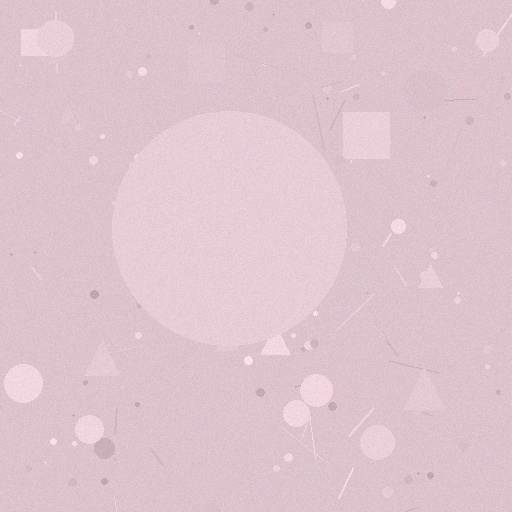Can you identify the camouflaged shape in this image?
The camouflaged shape is a circle.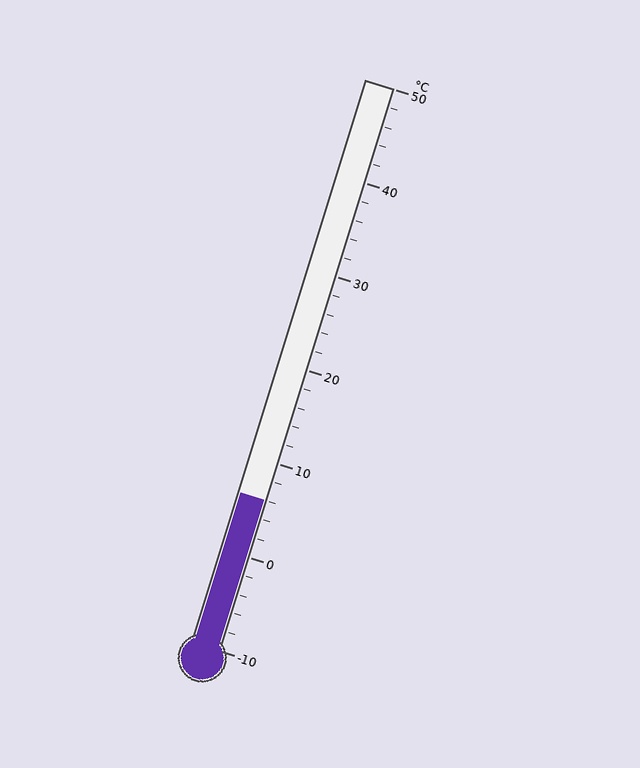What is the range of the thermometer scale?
The thermometer scale ranges from -10°C to 50°C.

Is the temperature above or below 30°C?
The temperature is below 30°C.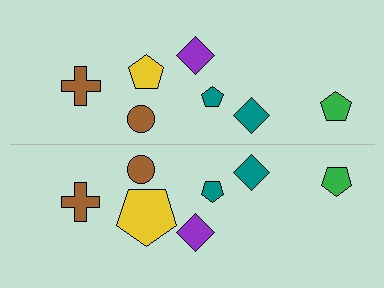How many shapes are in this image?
There are 14 shapes in this image.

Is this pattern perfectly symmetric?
No, the pattern is not perfectly symmetric. The yellow pentagon on the bottom side has a different size than its mirror counterpart.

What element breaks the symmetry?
The yellow pentagon on the bottom side has a different size than its mirror counterpart.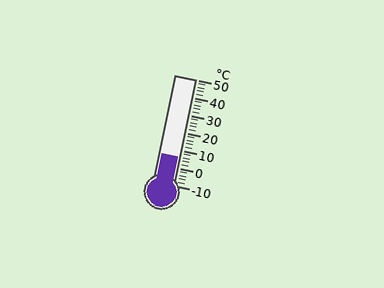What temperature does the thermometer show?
The thermometer shows approximately 6°C.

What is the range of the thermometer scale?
The thermometer scale ranges from -10°C to 50°C.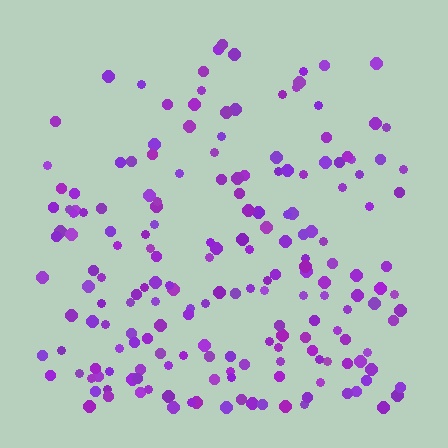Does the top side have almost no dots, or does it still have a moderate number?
Still a moderate number, just noticeably fewer than the bottom.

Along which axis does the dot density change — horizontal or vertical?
Vertical.